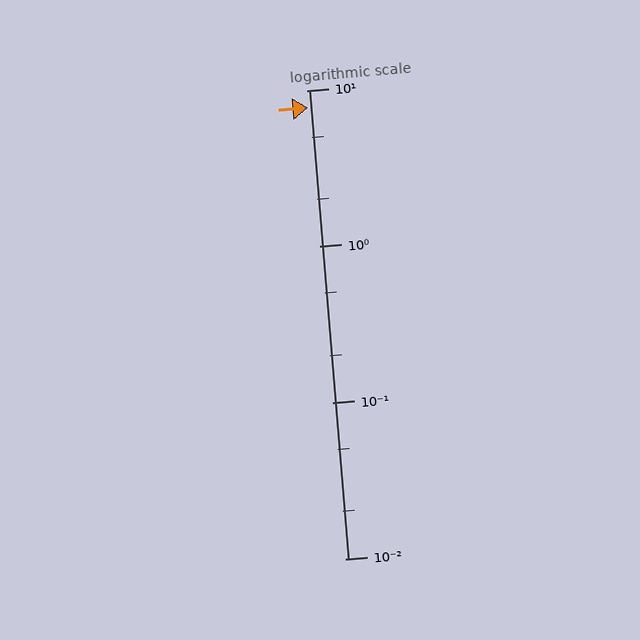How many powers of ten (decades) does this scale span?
The scale spans 3 decades, from 0.01 to 10.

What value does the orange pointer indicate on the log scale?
The pointer indicates approximately 7.7.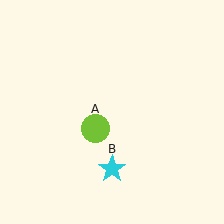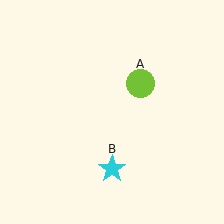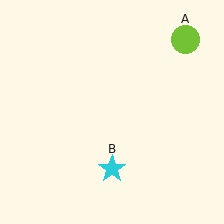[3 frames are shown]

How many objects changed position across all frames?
1 object changed position: lime circle (object A).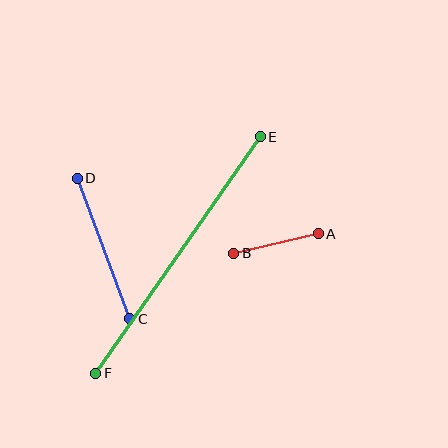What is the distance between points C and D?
The distance is approximately 150 pixels.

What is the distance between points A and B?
The distance is approximately 87 pixels.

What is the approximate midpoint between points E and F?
The midpoint is at approximately (178, 255) pixels.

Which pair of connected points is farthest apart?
Points E and F are farthest apart.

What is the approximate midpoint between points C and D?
The midpoint is at approximately (104, 248) pixels.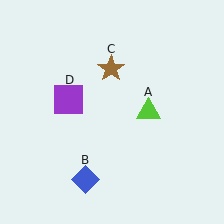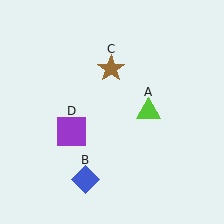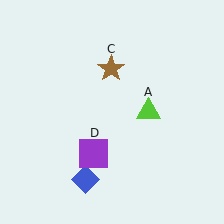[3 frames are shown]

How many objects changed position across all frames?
1 object changed position: purple square (object D).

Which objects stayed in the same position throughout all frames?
Lime triangle (object A) and blue diamond (object B) and brown star (object C) remained stationary.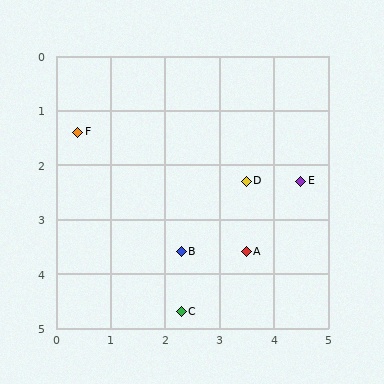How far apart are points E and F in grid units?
Points E and F are about 4.2 grid units apart.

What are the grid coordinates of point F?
Point F is at approximately (0.4, 1.4).